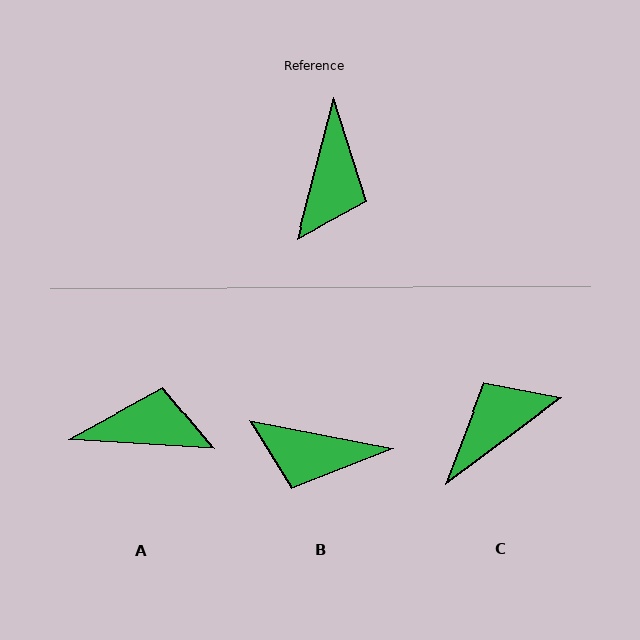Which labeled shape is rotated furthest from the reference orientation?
C, about 141 degrees away.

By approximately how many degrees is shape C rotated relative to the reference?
Approximately 141 degrees counter-clockwise.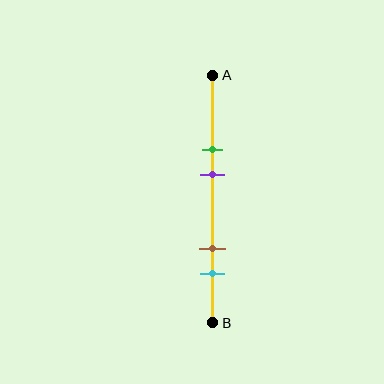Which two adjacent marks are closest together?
The green and purple marks are the closest adjacent pair.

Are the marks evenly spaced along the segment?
No, the marks are not evenly spaced.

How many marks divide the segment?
There are 4 marks dividing the segment.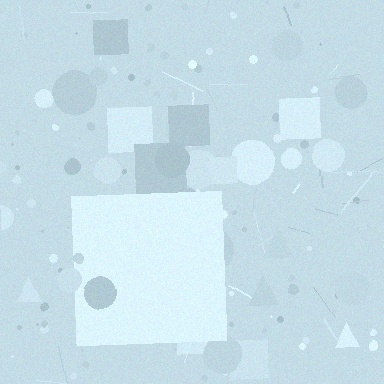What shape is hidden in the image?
A square is hidden in the image.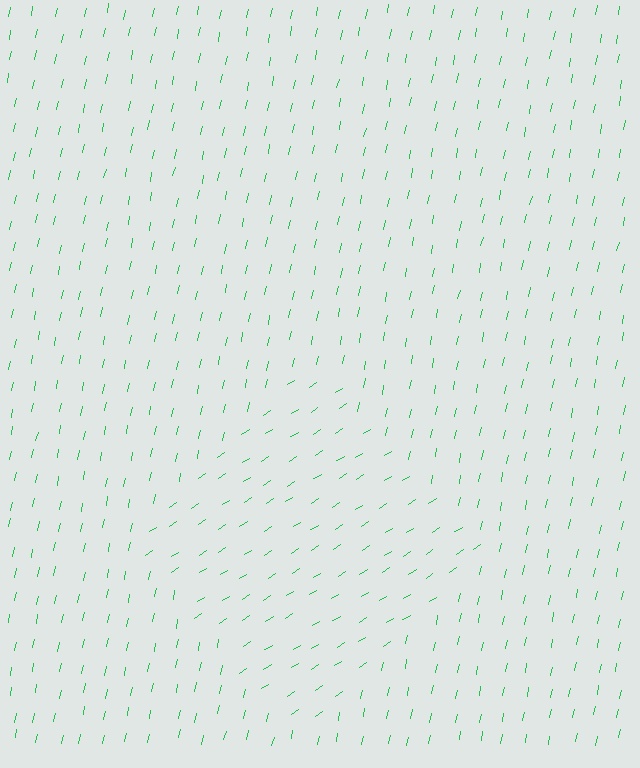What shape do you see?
I see a diamond.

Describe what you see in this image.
The image is filled with small green line segments. A diamond region in the image has lines oriented differently from the surrounding lines, creating a visible texture boundary.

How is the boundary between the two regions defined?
The boundary is defined purely by a change in line orientation (approximately 45 degrees difference). All lines are the same color and thickness.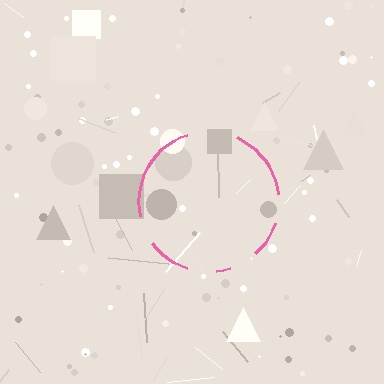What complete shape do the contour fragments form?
The contour fragments form a circle.